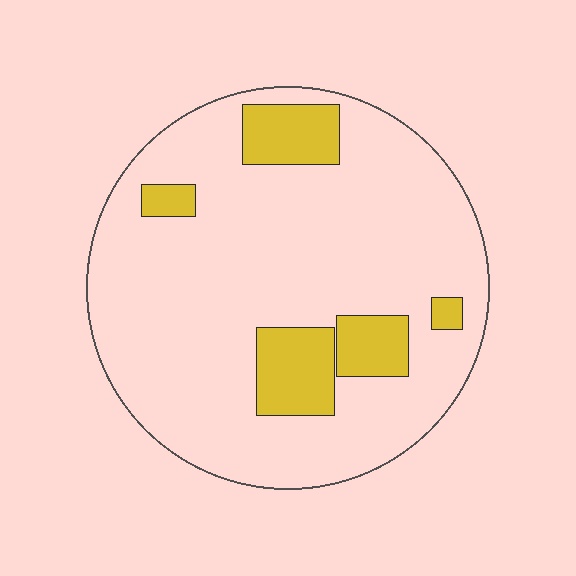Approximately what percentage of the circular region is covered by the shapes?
Approximately 15%.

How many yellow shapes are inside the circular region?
5.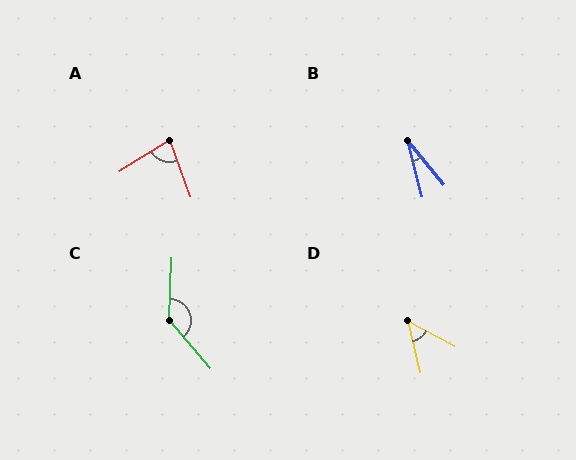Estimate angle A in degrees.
Approximately 78 degrees.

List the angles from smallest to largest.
B (25°), D (48°), A (78°), C (138°).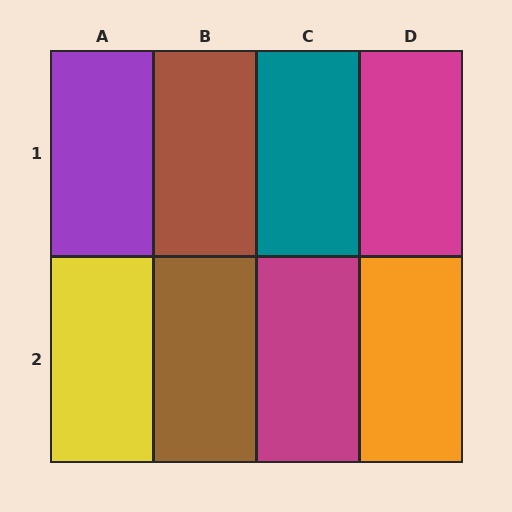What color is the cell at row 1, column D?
Magenta.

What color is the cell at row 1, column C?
Teal.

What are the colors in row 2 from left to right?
Yellow, brown, magenta, orange.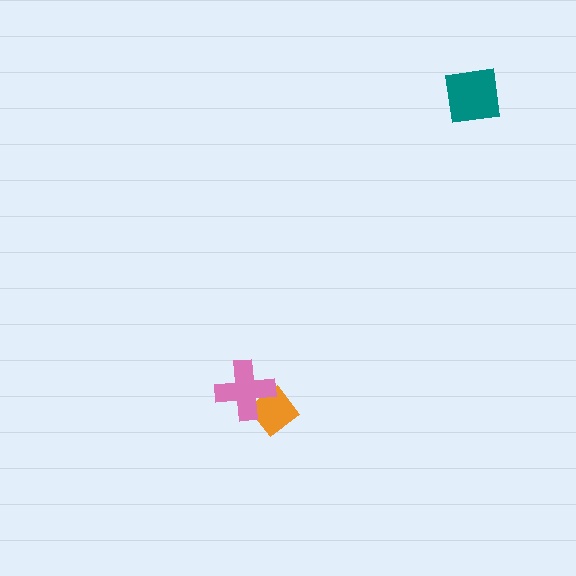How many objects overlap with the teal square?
0 objects overlap with the teal square.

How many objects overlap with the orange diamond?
1 object overlaps with the orange diamond.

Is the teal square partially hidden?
No, no other shape covers it.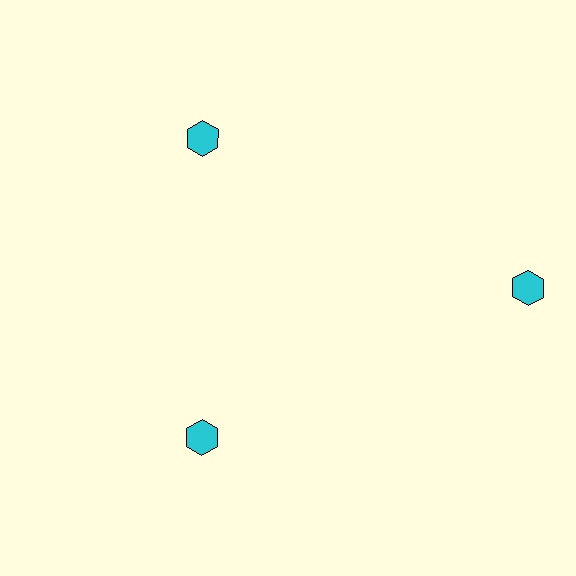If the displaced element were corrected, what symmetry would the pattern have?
It would have 3-fold rotational symmetry — the pattern would map onto itself every 120 degrees.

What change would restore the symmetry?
The symmetry would be restored by moving it inward, back onto the ring so that all 3 hexagons sit at equal angles and equal distance from the center.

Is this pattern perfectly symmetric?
No. The 3 cyan hexagons are arranged in a ring, but one element near the 3 o'clock position is pushed outward from the center, breaking the 3-fold rotational symmetry.